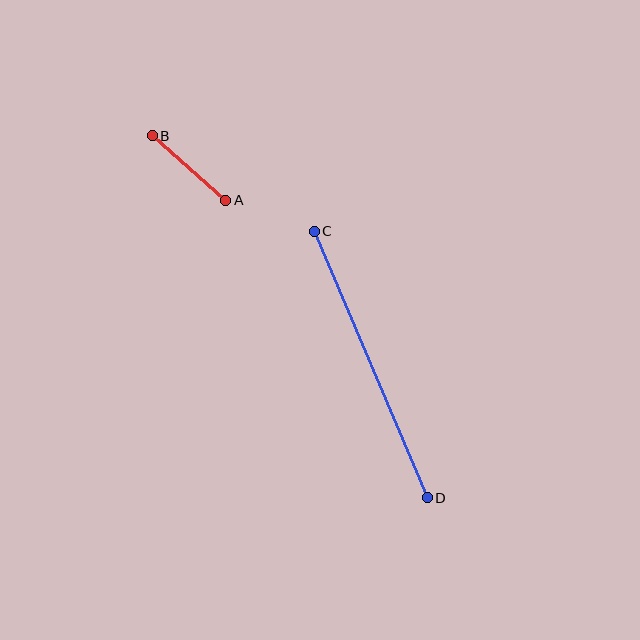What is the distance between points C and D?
The distance is approximately 290 pixels.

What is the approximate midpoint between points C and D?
The midpoint is at approximately (371, 365) pixels.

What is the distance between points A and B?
The distance is approximately 97 pixels.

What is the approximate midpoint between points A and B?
The midpoint is at approximately (189, 168) pixels.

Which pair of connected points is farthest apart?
Points C and D are farthest apart.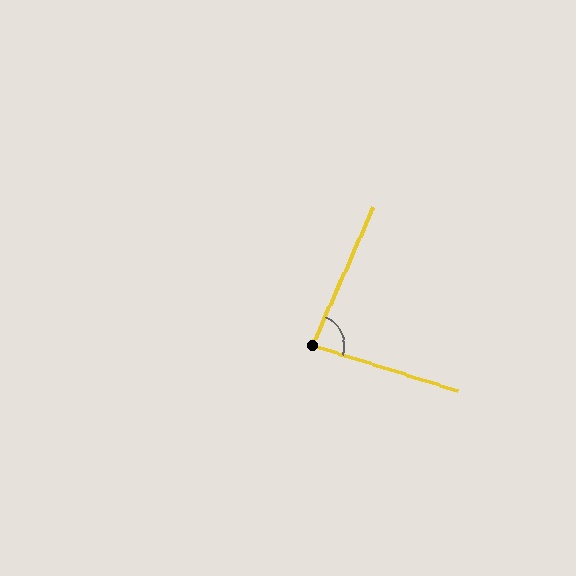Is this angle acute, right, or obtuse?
It is acute.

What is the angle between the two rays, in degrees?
Approximately 83 degrees.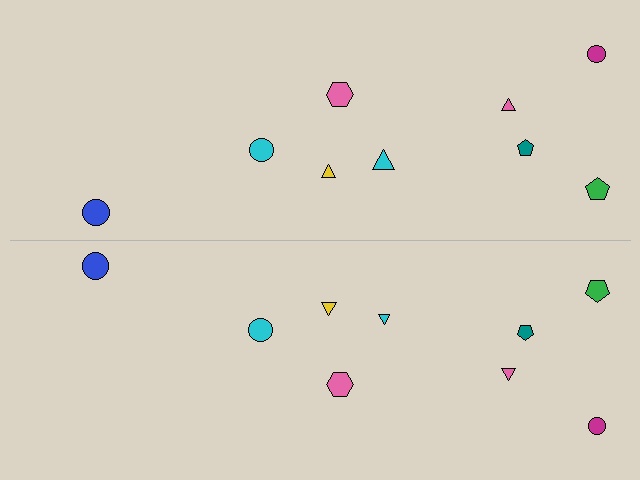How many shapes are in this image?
There are 18 shapes in this image.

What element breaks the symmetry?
The cyan triangle on the bottom side has a different size than its mirror counterpart.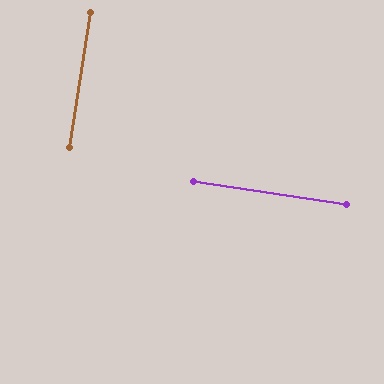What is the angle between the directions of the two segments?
Approximately 90 degrees.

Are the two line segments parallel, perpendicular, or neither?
Perpendicular — they meet at approximately 90°.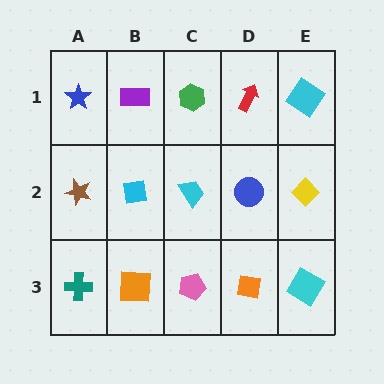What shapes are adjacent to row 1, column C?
A cyan trapezoid (row 2, column C), a purple rectangle (row 1, column B), a red arrow (row 1, column D).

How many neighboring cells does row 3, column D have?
3.